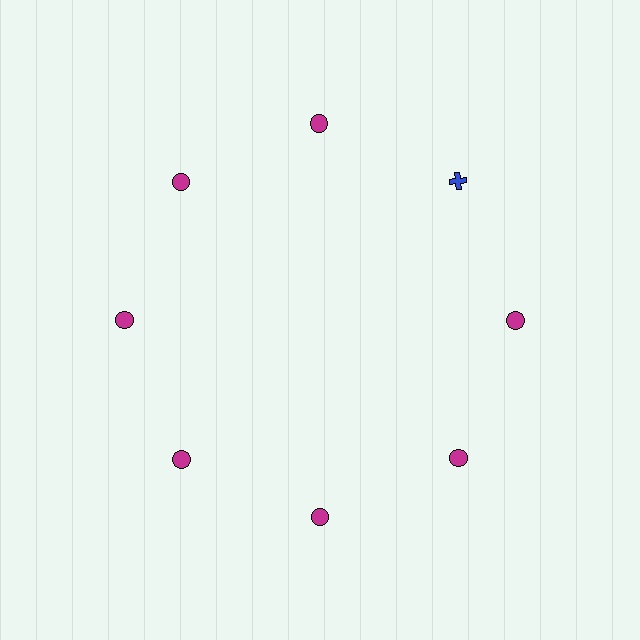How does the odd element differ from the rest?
It differs in both color (blue instead of magenta) and shape (cross instead of circle).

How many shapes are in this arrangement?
There are 8 shapes arranged in a ring pattern.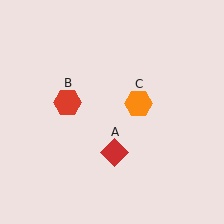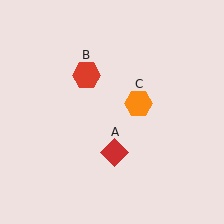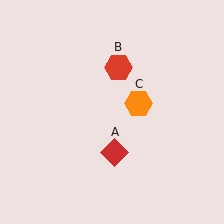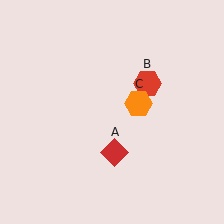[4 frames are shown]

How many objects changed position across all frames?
1 object changed position: red hexagon (object B).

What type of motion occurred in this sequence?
The red hexagon (object B) rotated clockwise around the center of the scene.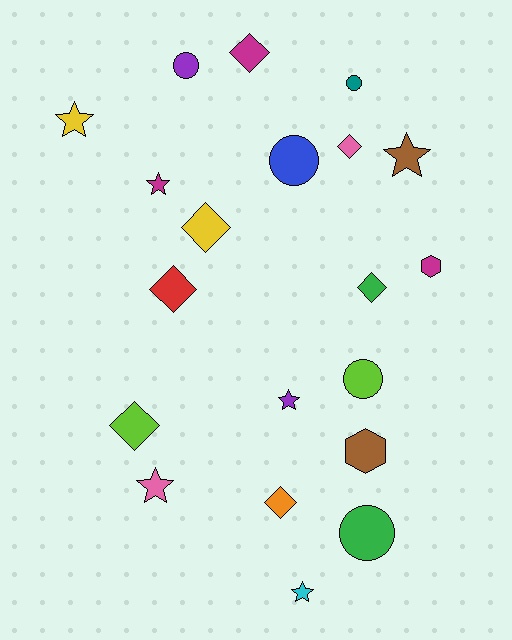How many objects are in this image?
There are 20 objects.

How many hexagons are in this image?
There are 2 hexagons.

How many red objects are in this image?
There is 1 red object.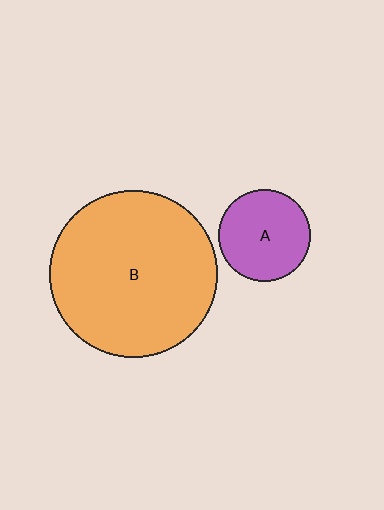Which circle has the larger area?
Circle B (orange).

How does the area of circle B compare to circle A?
Approximately 3.3 times.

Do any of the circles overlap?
No, none of the circles overlap.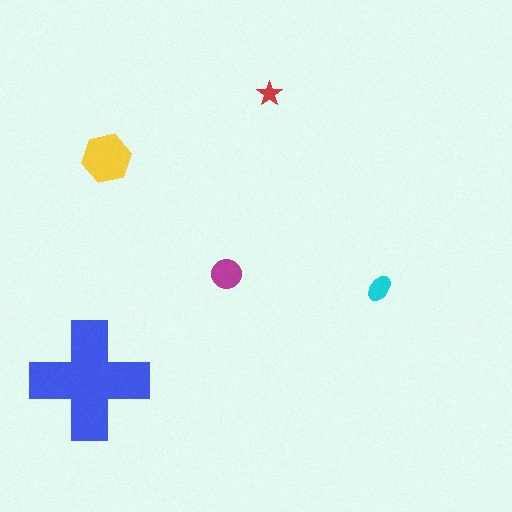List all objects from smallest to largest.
The red star, the cyan ellipse, the magenta circle, the yellow hexagon, the blue cross.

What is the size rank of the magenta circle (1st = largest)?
3rd.